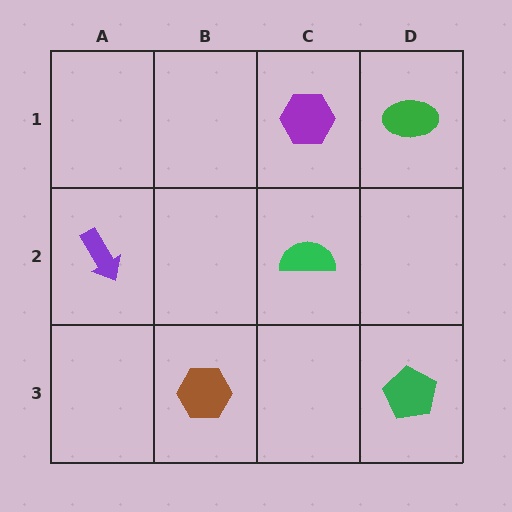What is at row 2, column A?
A purple arrow.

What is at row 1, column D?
A green ellipse.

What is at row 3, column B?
A brown hexagon.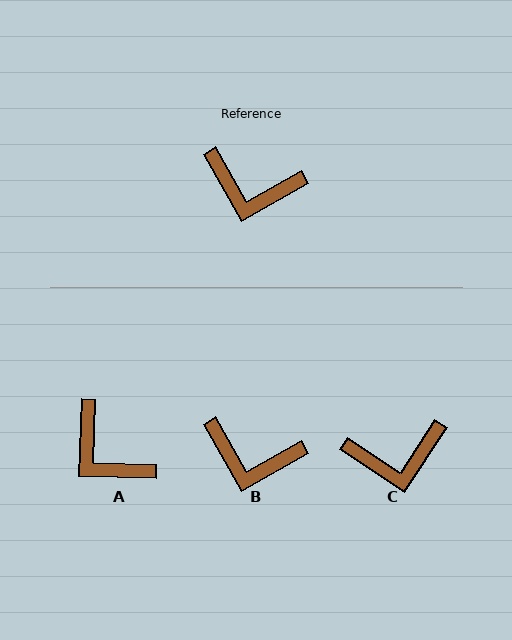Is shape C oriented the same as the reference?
No, it is off by about 27 degrees.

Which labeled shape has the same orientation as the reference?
B.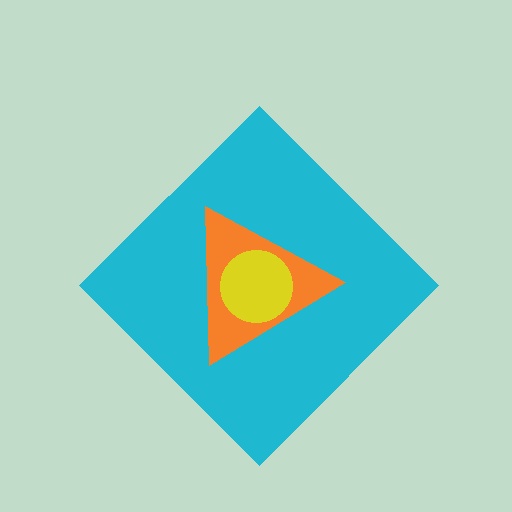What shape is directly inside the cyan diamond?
The orange triangle.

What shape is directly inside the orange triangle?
The yellow circle.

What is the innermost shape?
The yellow circle.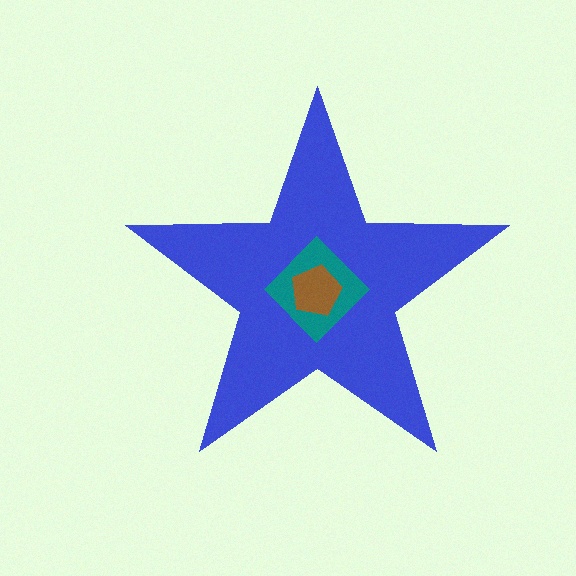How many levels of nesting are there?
3.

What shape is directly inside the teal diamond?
The brown pentagon.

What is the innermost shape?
The brown pentagon.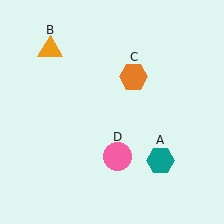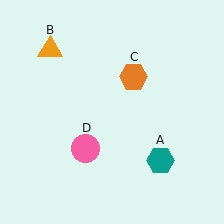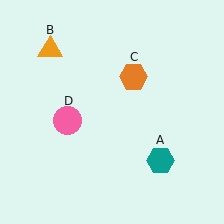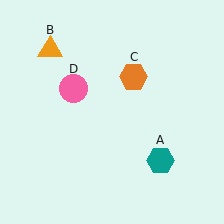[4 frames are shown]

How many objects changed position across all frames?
1 object changed position: pink circle (object D).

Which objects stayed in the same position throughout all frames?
Teal hexagon (object A) and orange triangle (object B) and orange hexagon (object C) remained stationary.